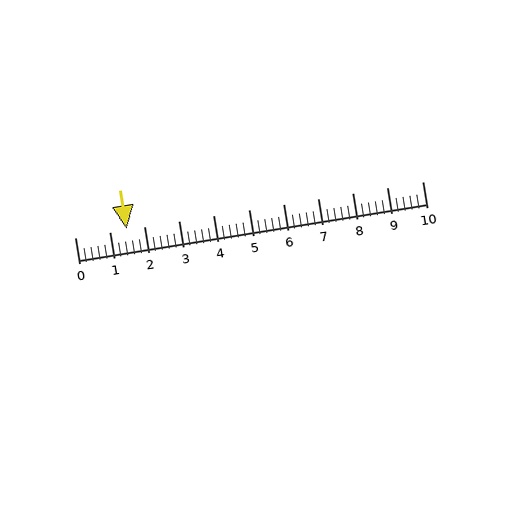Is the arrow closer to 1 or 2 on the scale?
The arrow is closer to 2.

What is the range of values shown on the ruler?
The ruler shows values from 0 to 10.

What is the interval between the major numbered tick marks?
The major tick marks are spaced 1 units apart.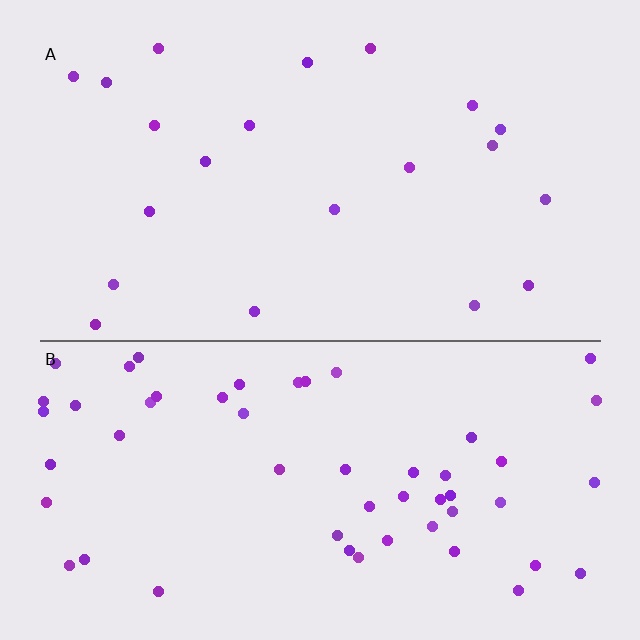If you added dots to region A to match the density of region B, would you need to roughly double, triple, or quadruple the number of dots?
Approximately triple.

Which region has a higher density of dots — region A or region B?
B (the bottom).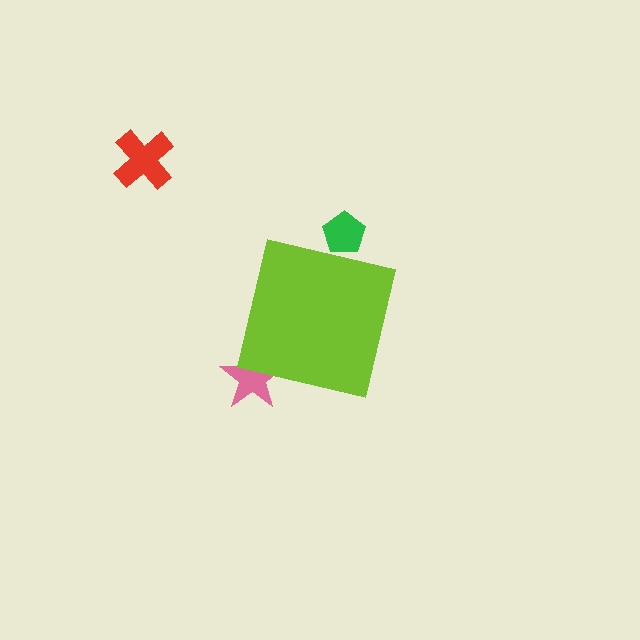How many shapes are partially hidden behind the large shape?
2 shapes are partially hidden.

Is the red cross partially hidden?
No, the red cross is fully visible.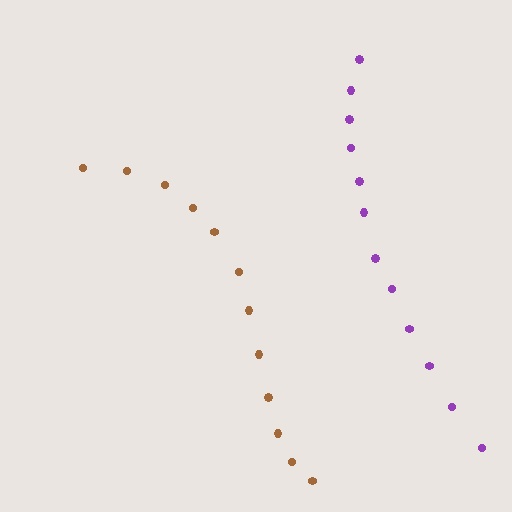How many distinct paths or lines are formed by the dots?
There are 2 distinct paths.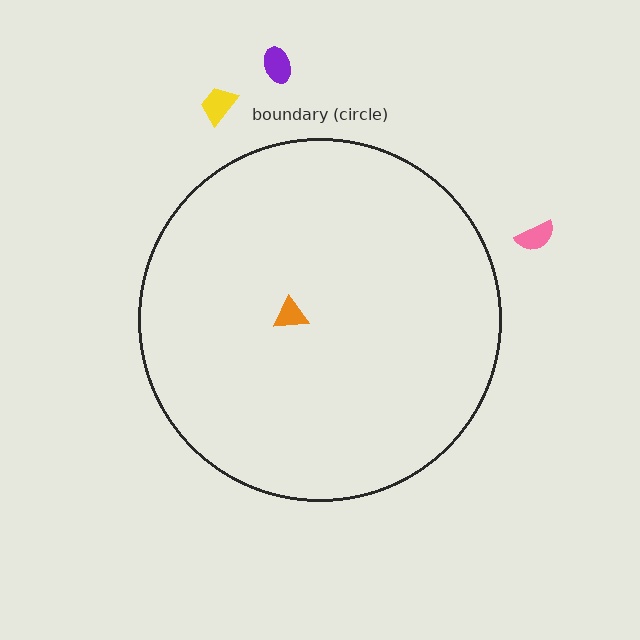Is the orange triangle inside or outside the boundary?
Inside.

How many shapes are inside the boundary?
1 inside, 3 outside.